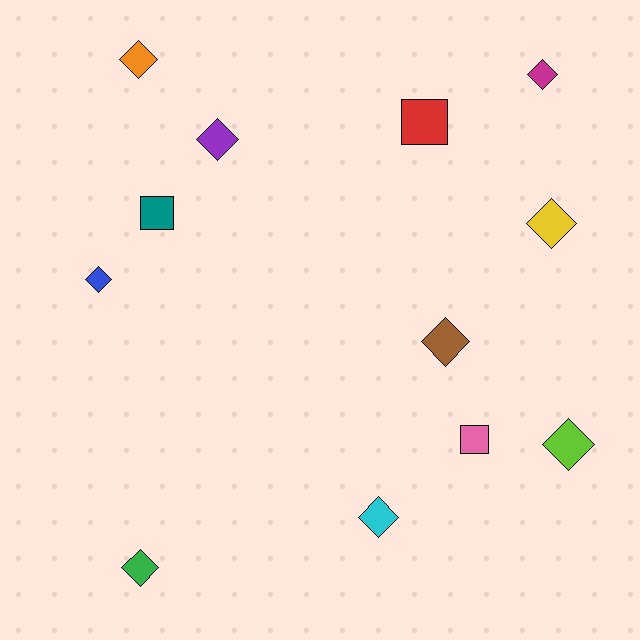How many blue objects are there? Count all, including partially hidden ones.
There is 1 blue object.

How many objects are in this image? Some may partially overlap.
There are 12 objects.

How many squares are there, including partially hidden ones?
There are 3 squares.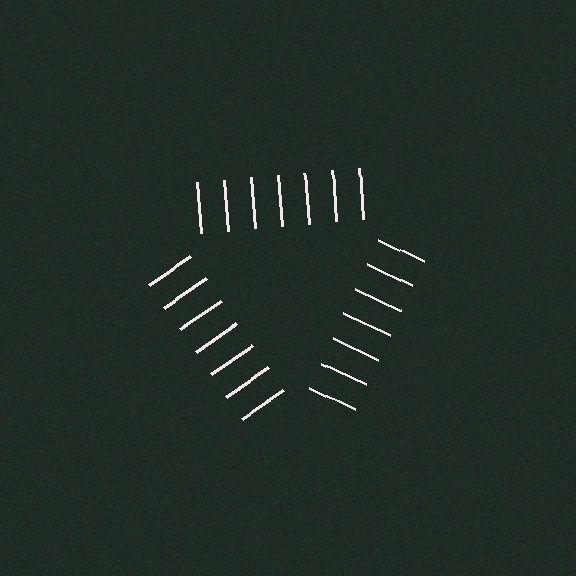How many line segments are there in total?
21 — 7 along each of the 3 edges.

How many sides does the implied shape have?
3 sides — the line-ends trace a triangle.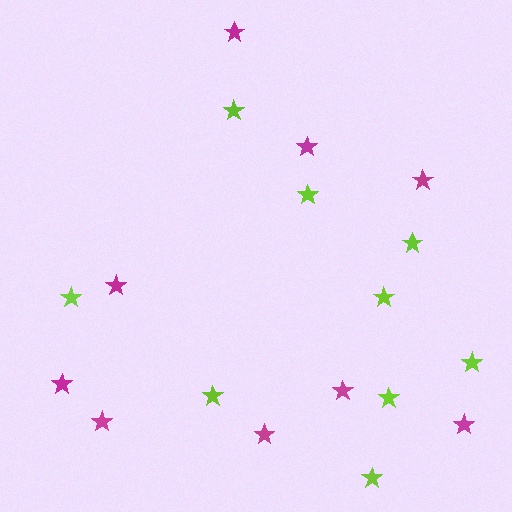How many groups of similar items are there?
There are 2 groups: one group of lime stars (9) and one group of magenta stars (9).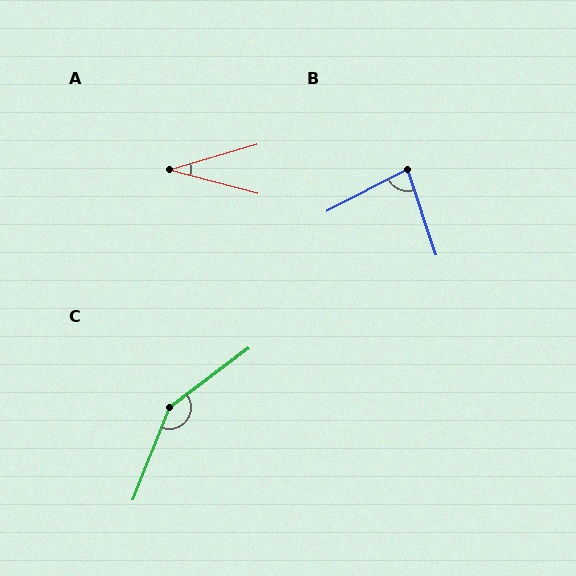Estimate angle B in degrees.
Approximately 81 degrees.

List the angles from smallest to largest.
A (31°), B (81°), C (148°).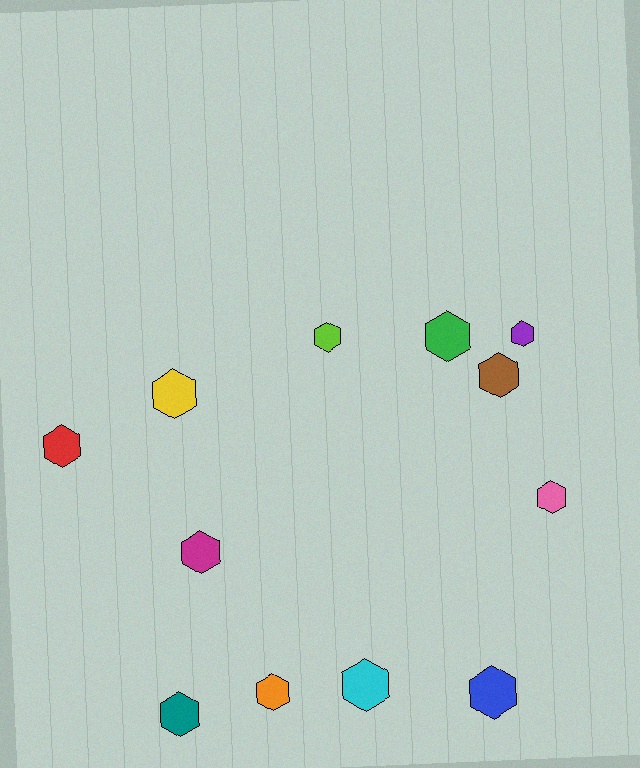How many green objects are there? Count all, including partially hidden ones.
There is 1 green object.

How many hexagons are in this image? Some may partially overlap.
There are 12 hexagons.